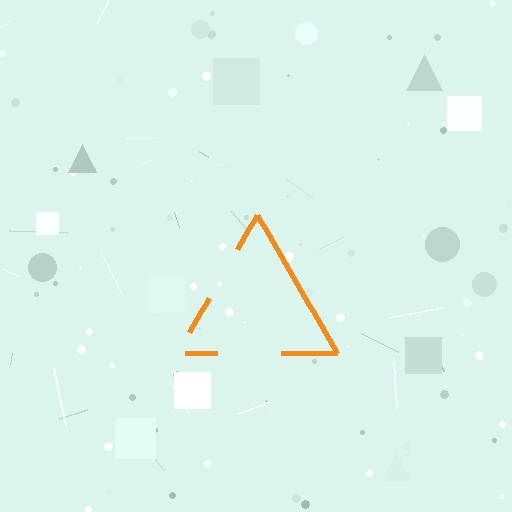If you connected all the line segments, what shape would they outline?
They would outline a triangle.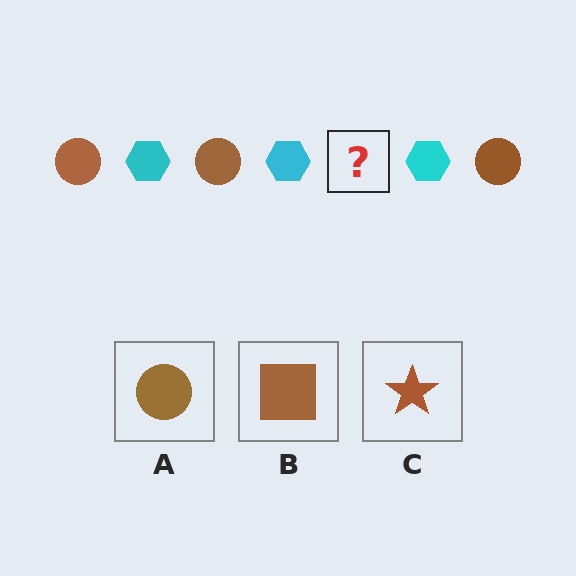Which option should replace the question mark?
Option A.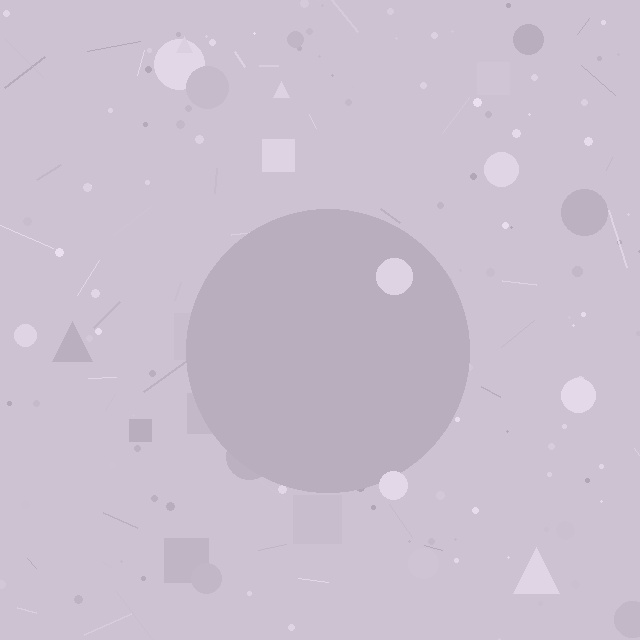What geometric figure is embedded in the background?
A circle is embedded in the background.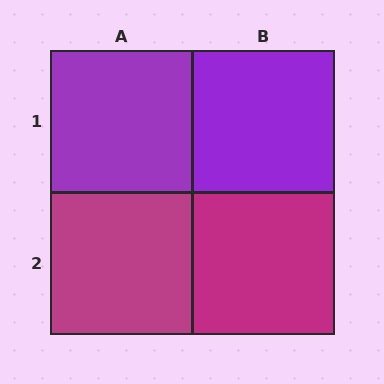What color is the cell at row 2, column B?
Magenta.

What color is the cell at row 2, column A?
Magenta.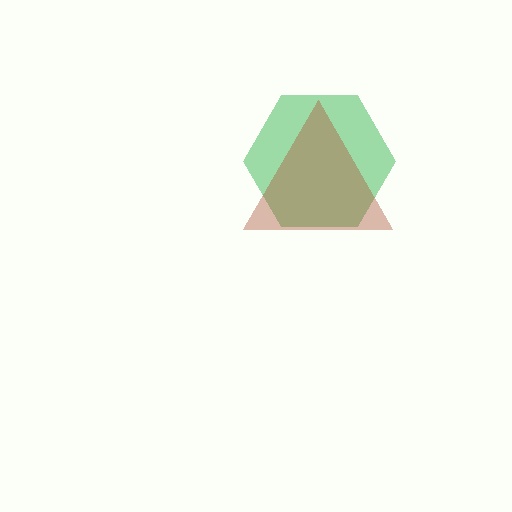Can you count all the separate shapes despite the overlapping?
Yes, there are 2 separate shapes.